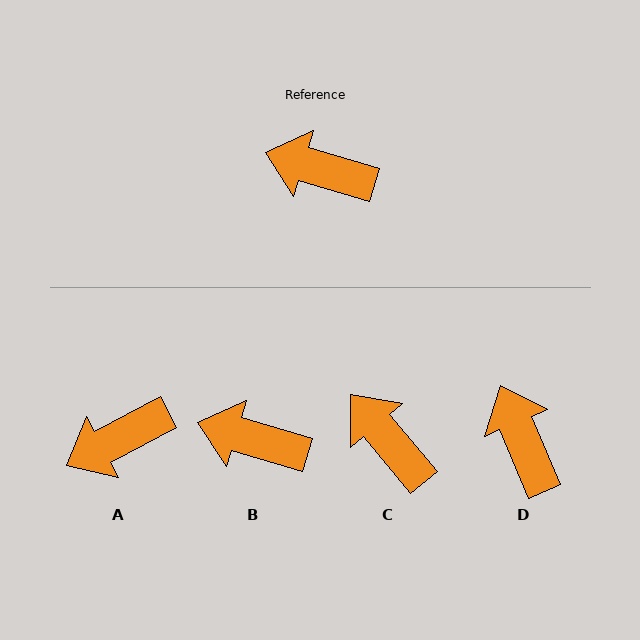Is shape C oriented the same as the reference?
No, it is off by about 33 degrees.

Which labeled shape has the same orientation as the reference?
B.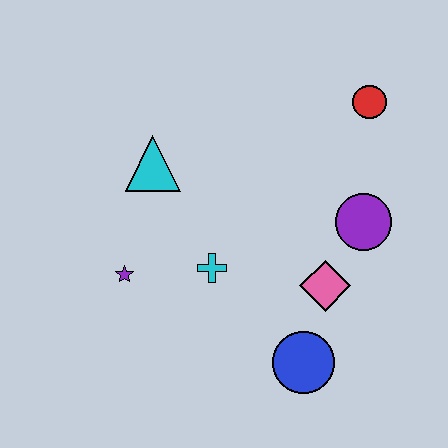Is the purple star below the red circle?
Yes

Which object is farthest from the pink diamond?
The cyan triangle is farthest from the pink diamond.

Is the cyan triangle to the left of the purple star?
No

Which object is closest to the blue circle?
The pink diamond is closest to the blue circle.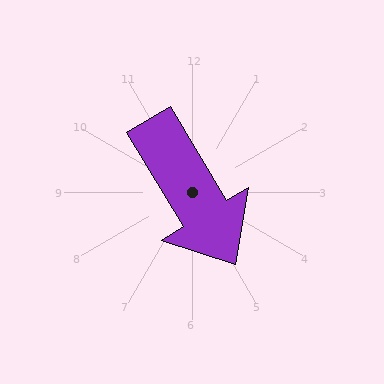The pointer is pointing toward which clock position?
Roughly 5 o'clock.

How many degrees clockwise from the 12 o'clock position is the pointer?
Approximately 149 degrees.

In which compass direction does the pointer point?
Southeast.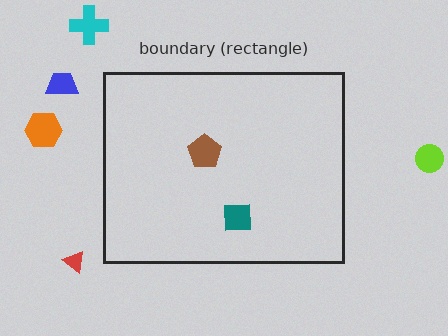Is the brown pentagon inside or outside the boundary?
Inside.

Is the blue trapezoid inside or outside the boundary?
Outside.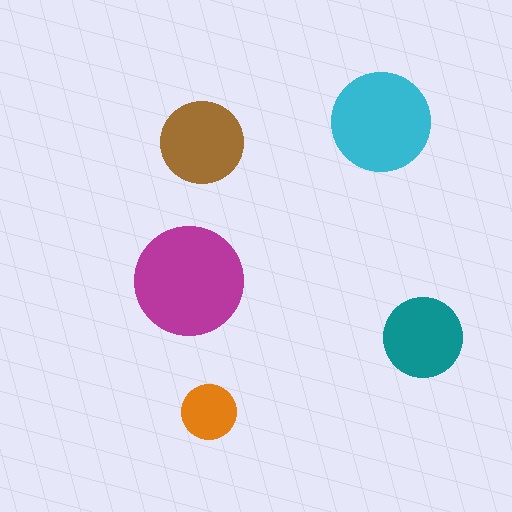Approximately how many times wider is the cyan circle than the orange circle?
About 2 times wider.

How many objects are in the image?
There are 5 objects in the image.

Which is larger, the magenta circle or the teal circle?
The magenta one.